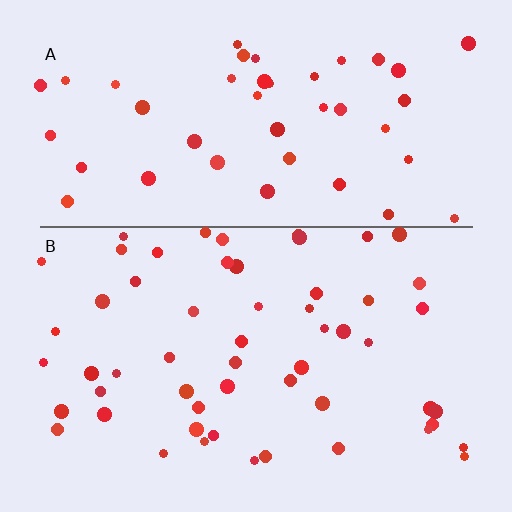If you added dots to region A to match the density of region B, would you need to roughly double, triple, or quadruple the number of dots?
Approximately double.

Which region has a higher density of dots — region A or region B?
B (the bottom).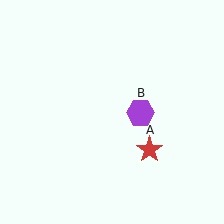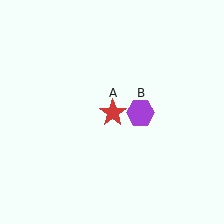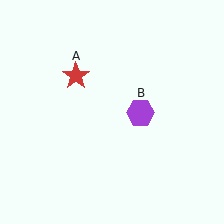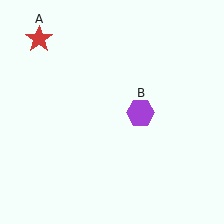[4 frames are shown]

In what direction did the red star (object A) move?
The red star (object A) moved up and to the left.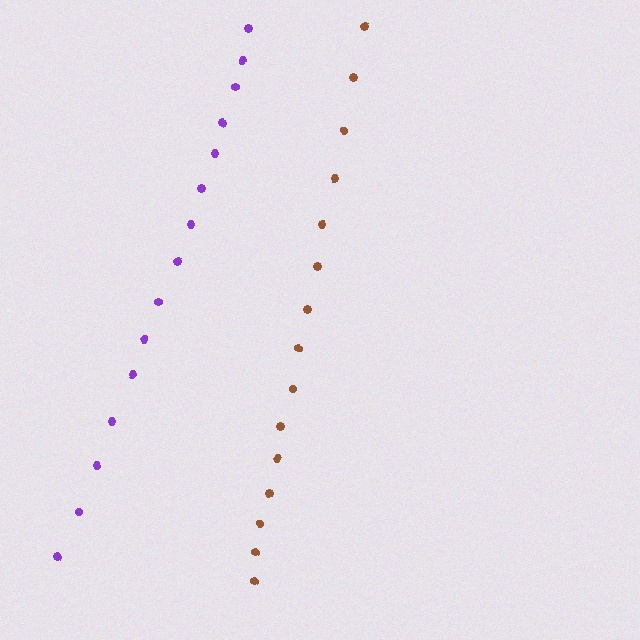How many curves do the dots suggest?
There are 2 distinct paths.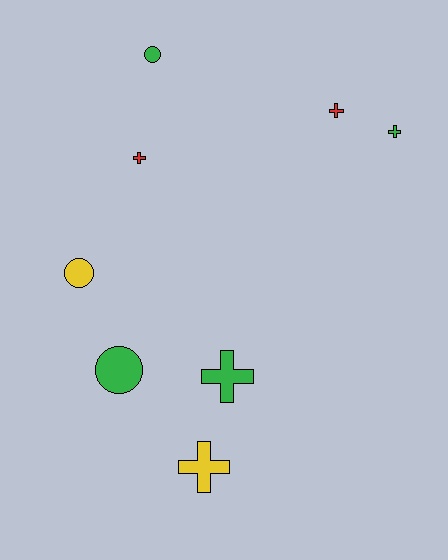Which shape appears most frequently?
Cross, with 5 objects.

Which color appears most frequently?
Green, with 4 objects.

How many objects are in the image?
There are 8 objects.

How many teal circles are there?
There are no teal circles.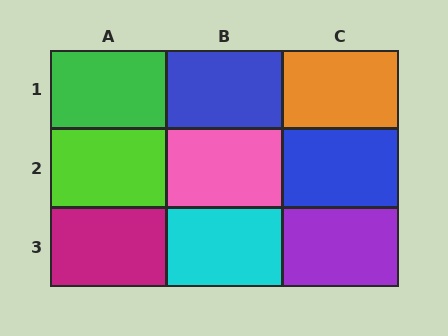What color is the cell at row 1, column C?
Orange.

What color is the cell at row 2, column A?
Lime.